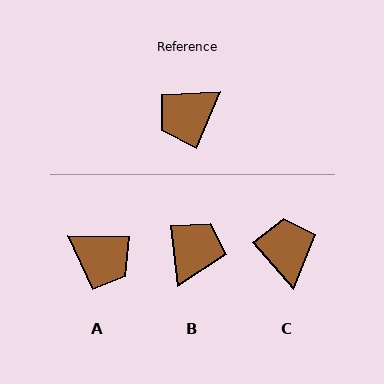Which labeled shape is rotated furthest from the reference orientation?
B, about 150 degrees away.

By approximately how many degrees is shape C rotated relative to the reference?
Approximately 115 degrees clockwise.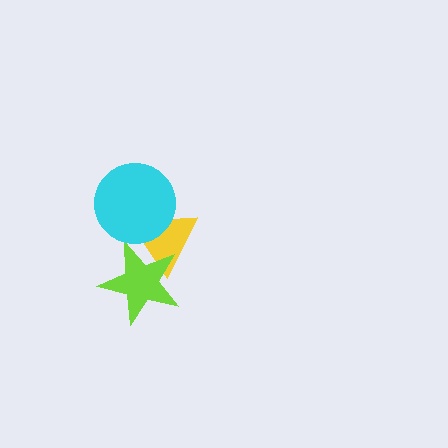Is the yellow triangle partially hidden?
Yes, it is partially covered by another shape.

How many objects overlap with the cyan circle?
1 object overlaps with the cyan circle.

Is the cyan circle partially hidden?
No, no other shape covers it.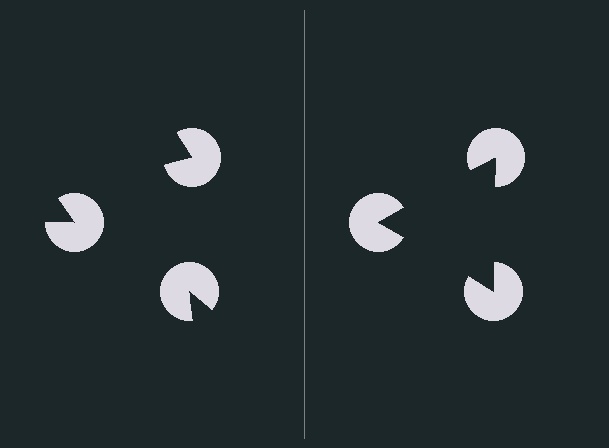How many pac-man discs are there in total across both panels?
6 — 3 on each side.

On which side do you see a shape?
An illusory triangle appears on the right side. On the left side the wedge cuts are rotated, so no coherent shape forms.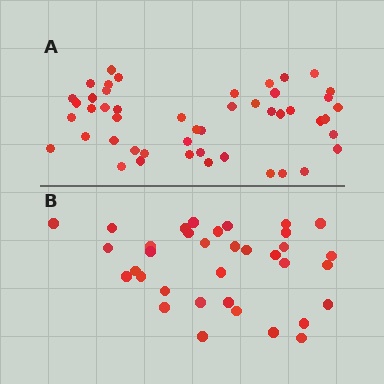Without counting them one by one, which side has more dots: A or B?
Region A (the top region) has more dots.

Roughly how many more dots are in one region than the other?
Region A has approximately 15 more dots than region B.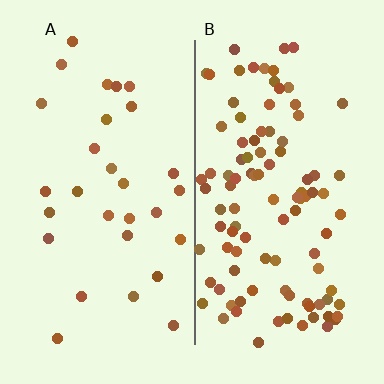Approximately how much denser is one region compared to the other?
Approximately 3.5× — region B over region A.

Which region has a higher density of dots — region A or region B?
B (the right).